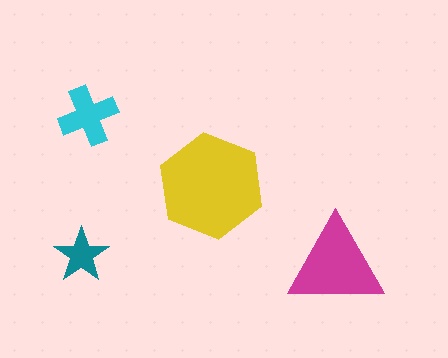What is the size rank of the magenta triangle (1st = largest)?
2nd.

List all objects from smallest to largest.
The teal star, the cyan cross, the magenta triangle, the yellow hexagon.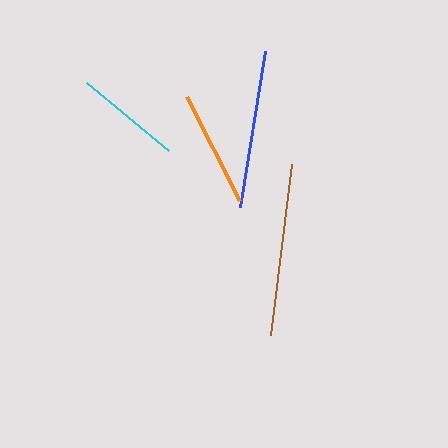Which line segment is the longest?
The brown line is the longest at approximately 171 pixels.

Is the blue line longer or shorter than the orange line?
The blue line is longer than the orange line.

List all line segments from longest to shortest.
From longest to shortest: brown, blue, orange, cyan.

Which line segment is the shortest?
The cyan line is the shortest at approximately 107 pixels.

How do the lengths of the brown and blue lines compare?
The brown and blue lines are approximately the same length.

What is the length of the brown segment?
The brown segment is approximately 171 pixels long.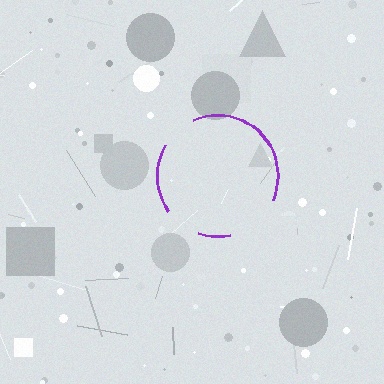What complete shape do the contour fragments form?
The contour fragments form a circle.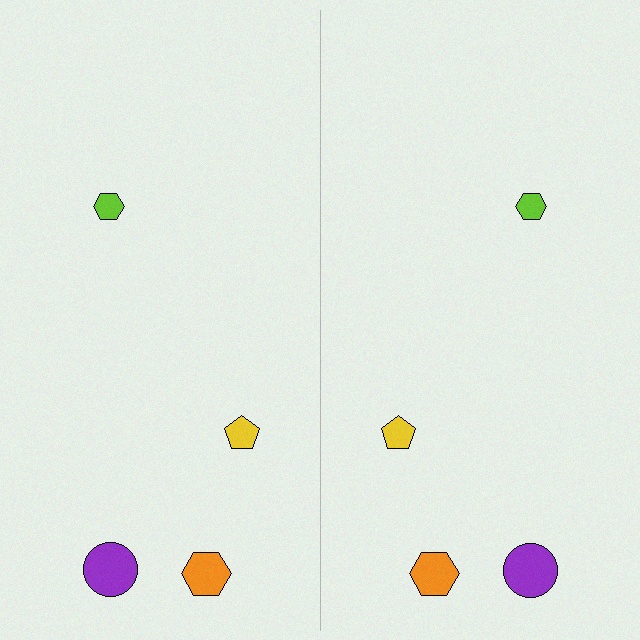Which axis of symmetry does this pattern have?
The pattern has a vertical axis of symmetry running through the center of the image.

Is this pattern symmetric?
Yes, this pattern has bilateral (reflection) symmetry.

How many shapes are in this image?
There are 8 shapes in this image.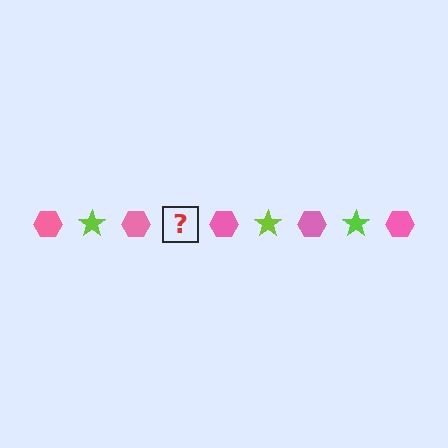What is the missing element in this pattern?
The missing element is a lime star.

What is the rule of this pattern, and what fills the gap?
The rule is that the pattern alternates between pink hexagon and lime star. The gap should be filled with a lime star.